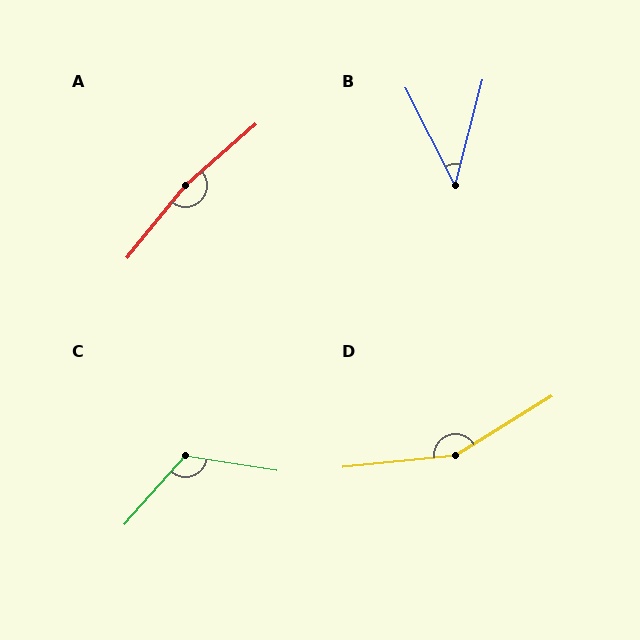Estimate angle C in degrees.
Approximately 123 degrees.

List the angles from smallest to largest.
B (41°), C (123°), D (154°), A (170°).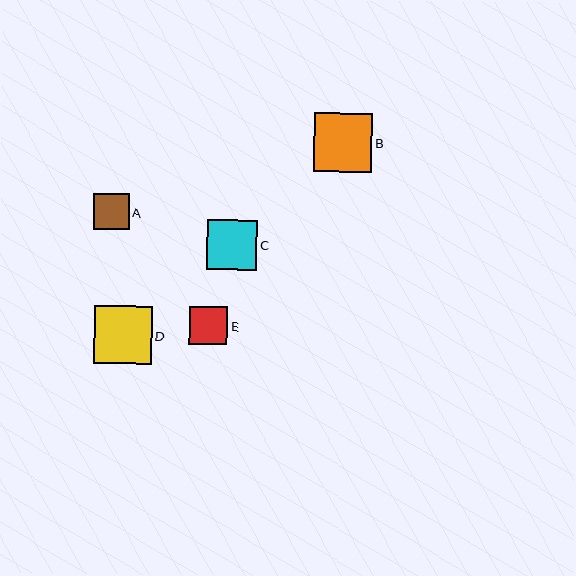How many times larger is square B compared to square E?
Square B is approximately 1.5 times the size of square E.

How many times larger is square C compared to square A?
Square C is approximately 1.4 times the size of square A.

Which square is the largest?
Square B is the largest with a size of approximately 58 pixels.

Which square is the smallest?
Square A is the smallest with a size of approximately 36 pixels.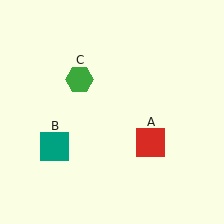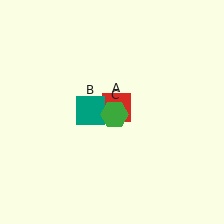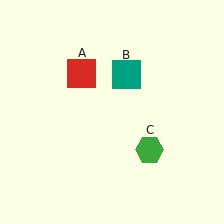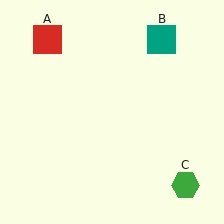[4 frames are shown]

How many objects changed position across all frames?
3 objects changed position: red square (object A), teal square (object B), green hexagon (object C).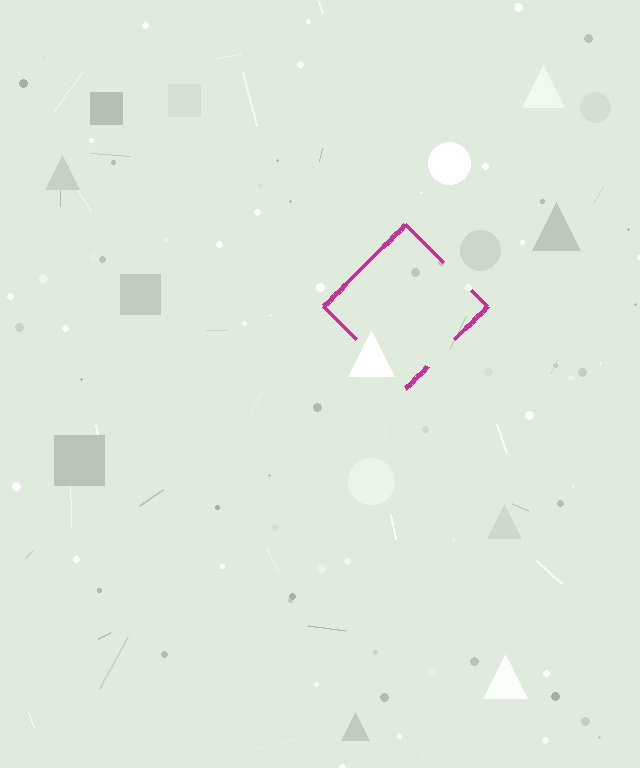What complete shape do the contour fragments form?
The contour fragments form a diamond.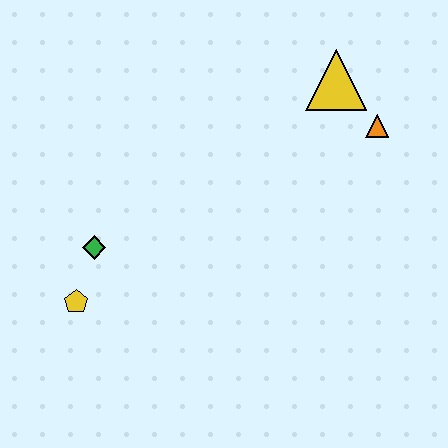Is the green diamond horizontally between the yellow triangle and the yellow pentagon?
Yes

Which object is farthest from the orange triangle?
The yellow pentagon is farthest from the orange triangle.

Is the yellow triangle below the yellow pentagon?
No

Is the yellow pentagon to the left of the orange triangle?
Yes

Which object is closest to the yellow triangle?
The orange triangle is closest to the yellow triangle.